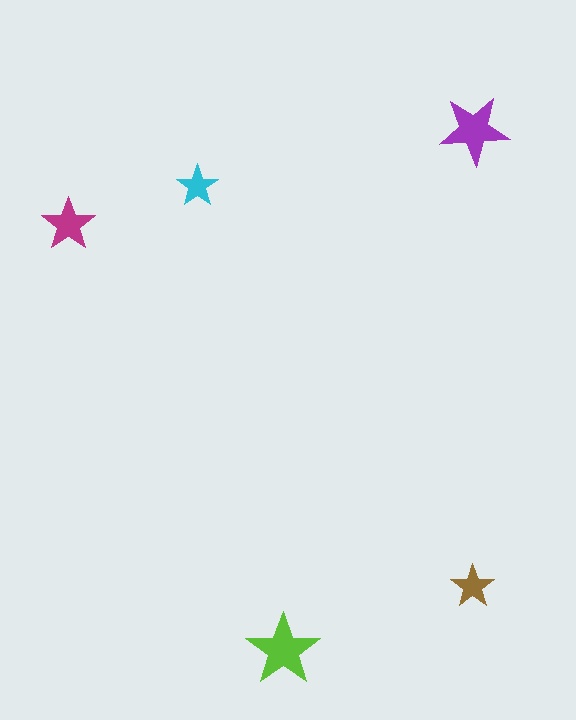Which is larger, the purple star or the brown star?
The purple one.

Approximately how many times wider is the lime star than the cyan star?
About 2 times wider.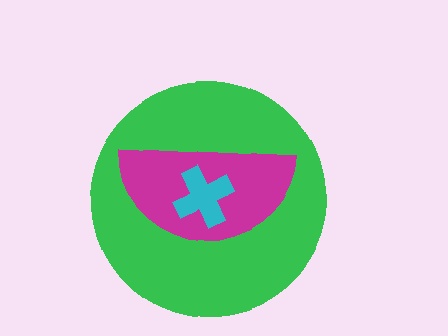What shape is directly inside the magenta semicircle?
The cyan cross.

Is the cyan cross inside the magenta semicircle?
Yes.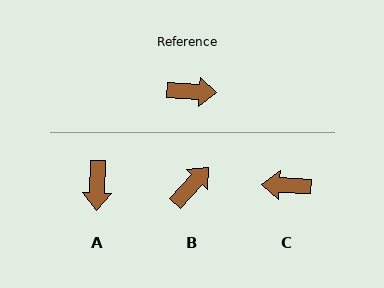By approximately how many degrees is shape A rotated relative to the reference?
Approximately 88 degrees clockwise.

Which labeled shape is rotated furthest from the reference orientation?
C, about 179 degrees away.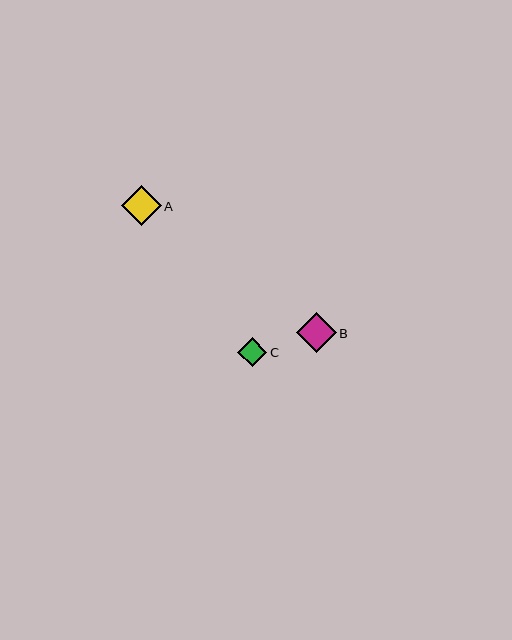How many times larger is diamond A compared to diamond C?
Diamond A is approximately 1.4 times the size of diamond C.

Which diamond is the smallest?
Diamond C is the smallest with a size of approximately 29 pixels.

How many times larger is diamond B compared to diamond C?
Diamond B is approximately 1.4 times the size of diamond C.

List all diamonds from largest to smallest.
From largest to smallest: B, A, C.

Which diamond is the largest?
Diamond B is the largest with a size of approximately 40 pixels.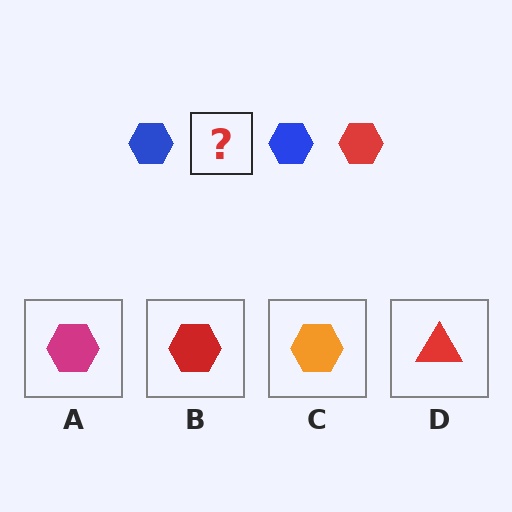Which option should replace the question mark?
Option B.